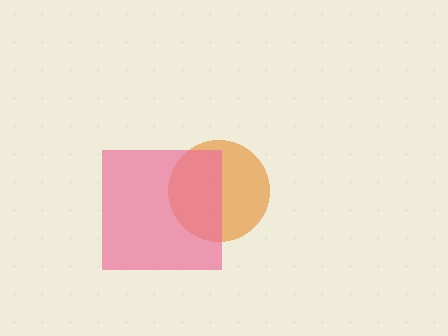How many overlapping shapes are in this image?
There are 2 overlapping shapes in the image.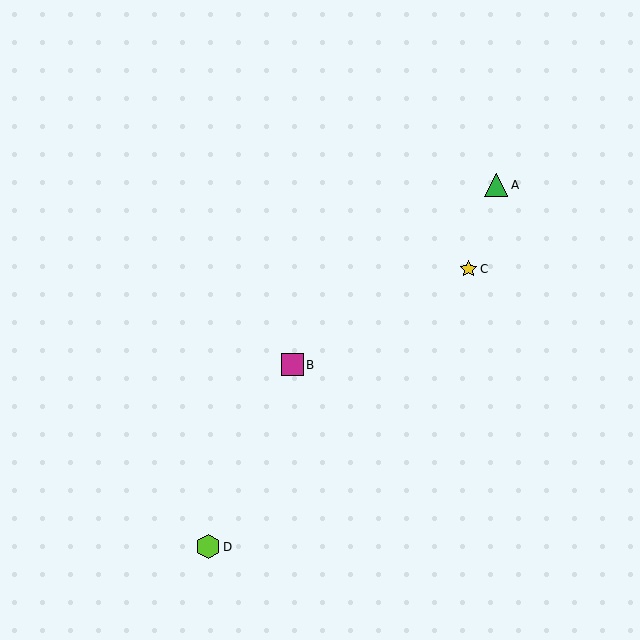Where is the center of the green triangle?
The center of the green triangle is at (496, 185).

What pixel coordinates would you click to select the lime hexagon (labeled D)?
Click at (208, 547) to select the lime hexagon D.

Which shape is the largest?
The lime hexagon (labeled D) is the largest.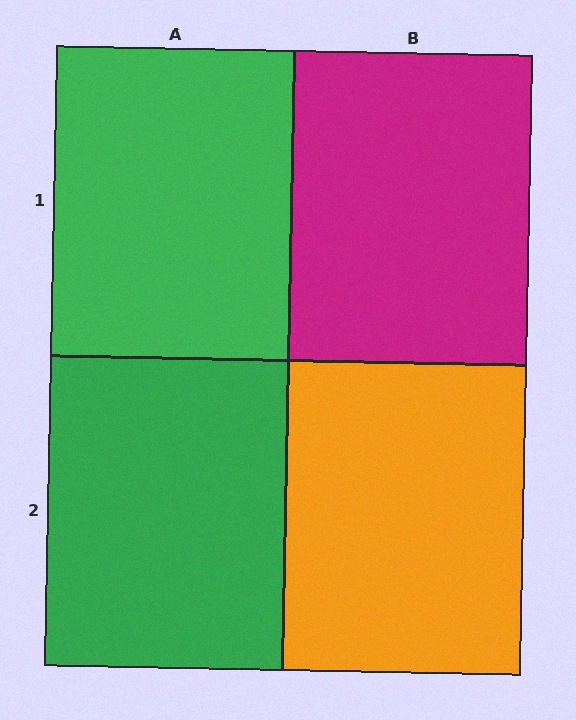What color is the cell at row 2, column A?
Green.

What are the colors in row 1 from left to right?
Green, magenta.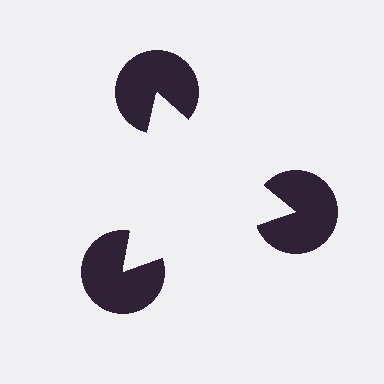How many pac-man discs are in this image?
There are 3 — one at each vertex of the illusory triangle.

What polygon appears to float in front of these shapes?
An illusory triangle — its edges are inferred from the aligned wedge cuts in the pac-man discs, not physically drawn.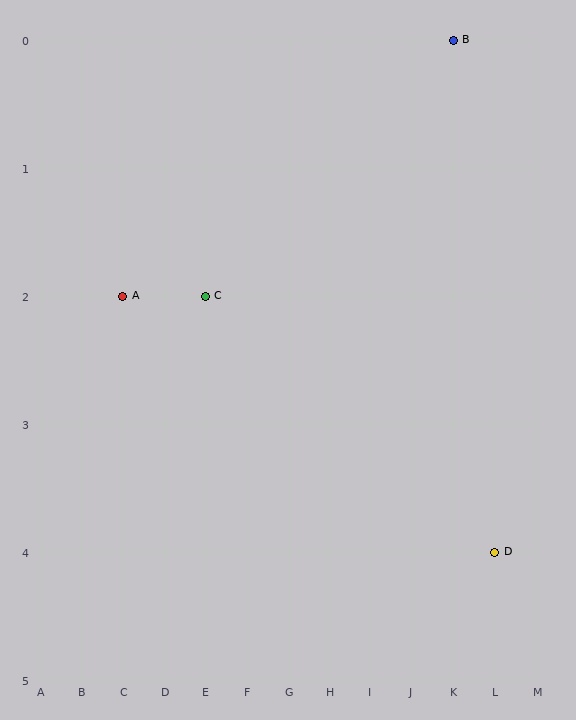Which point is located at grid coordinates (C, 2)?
Point A is at (C, 2).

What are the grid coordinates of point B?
Point B is at grid coordinates (K, 0).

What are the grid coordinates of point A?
Point A is at grid coordinates (C, 2).